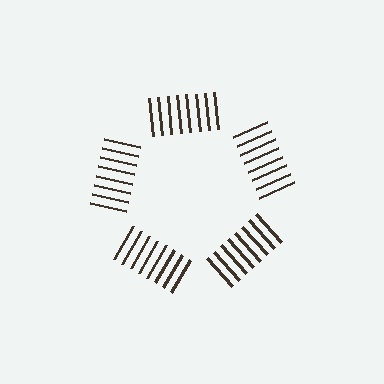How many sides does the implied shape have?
5 sides — the line-ends trace a pentagon.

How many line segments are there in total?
40 — 8 along each of the 5 edges.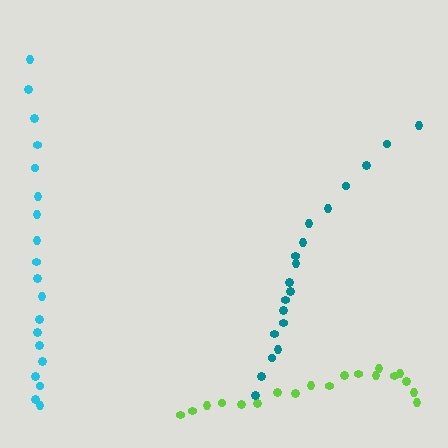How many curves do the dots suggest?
There are 3 distinct paths.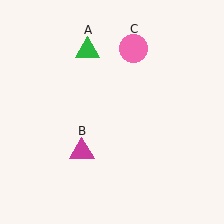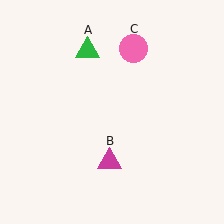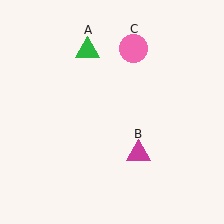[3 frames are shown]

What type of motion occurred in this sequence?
The magenta triangle (object B) rotated counterclockwise around the center of the scene.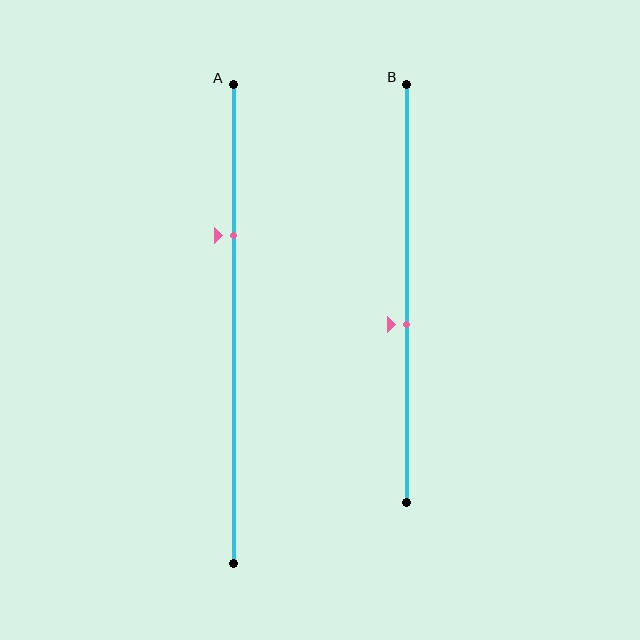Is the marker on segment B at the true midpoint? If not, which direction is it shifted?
No, the marker on segment B is shifted downward by about 7% of the segment length.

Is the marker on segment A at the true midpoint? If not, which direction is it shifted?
No, the marker on segment A is shifted upward by about 19% of the segment length.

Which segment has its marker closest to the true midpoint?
Segment B has its marker closest to the true midpoint.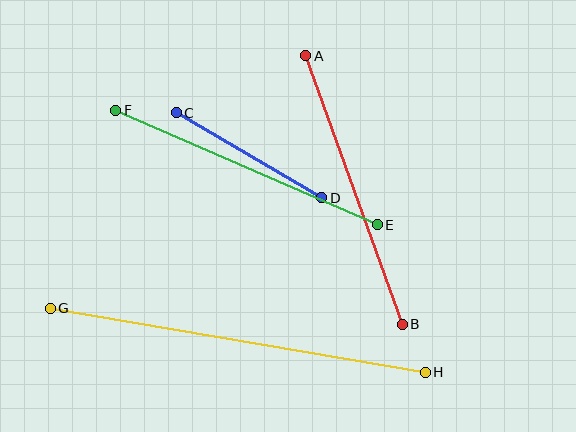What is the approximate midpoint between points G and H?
The midpoint is at approximately (238, 340) pixels.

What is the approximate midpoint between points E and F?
The midpoint is at approximately (246, 168) pixels.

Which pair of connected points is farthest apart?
Points G and H are farthest apart.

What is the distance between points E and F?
The distance is approximately 285 pixels.